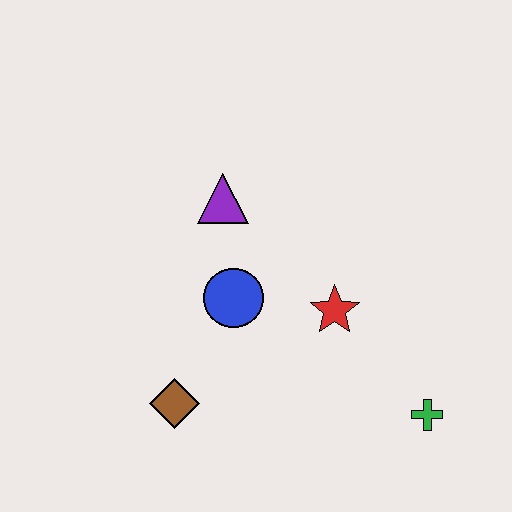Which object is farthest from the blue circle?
The green cross is farthest from the blue circle.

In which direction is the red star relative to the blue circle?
The red star is to the right of the blue circle.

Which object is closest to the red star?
The blue circle is closest to the red star.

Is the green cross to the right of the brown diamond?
Yes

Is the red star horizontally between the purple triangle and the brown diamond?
No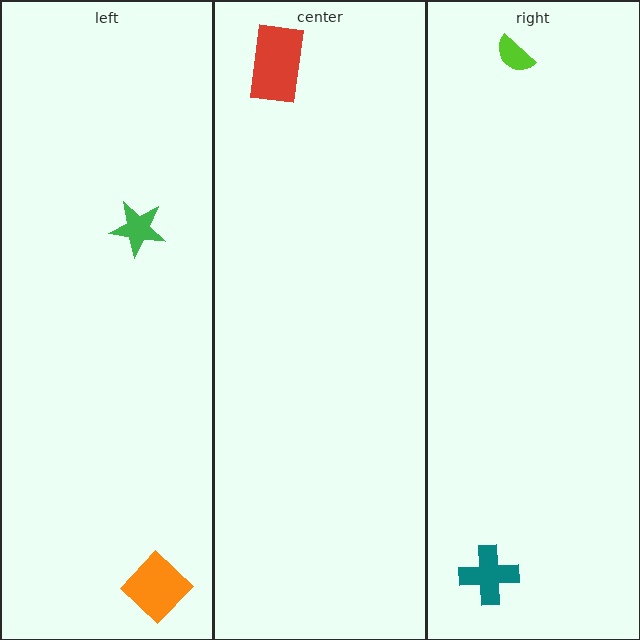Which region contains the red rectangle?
The center region.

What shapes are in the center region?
The red rectangle.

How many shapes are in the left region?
2.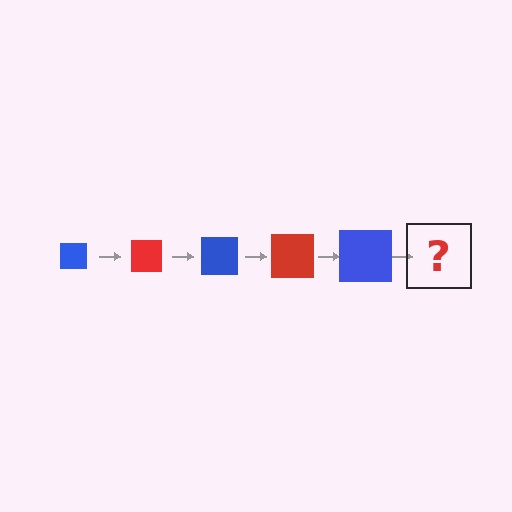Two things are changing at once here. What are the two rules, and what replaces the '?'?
The two rules are that the square grows larger each step and the color cycles through blue and red. The '?' should be a red square, larger than the previous one.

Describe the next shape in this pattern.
It should be a red square, larger than the previous one.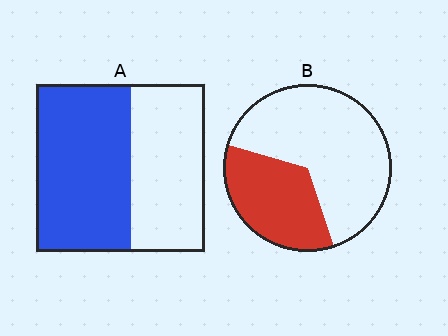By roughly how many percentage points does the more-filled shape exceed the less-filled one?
By roughly 20 percentage points (A over B).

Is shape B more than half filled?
No.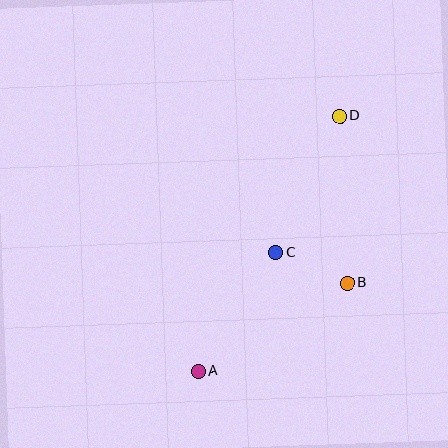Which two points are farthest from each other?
Points A and D are farthest from each other.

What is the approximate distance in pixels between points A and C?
The distance between A and C is approximately 142 pixels.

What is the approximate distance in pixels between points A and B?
The distance between A and B is approximately 173 pixels.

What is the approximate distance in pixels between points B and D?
The distance between B and D is approximately 167 pixels.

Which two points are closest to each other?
Points B and C are closest to each other.